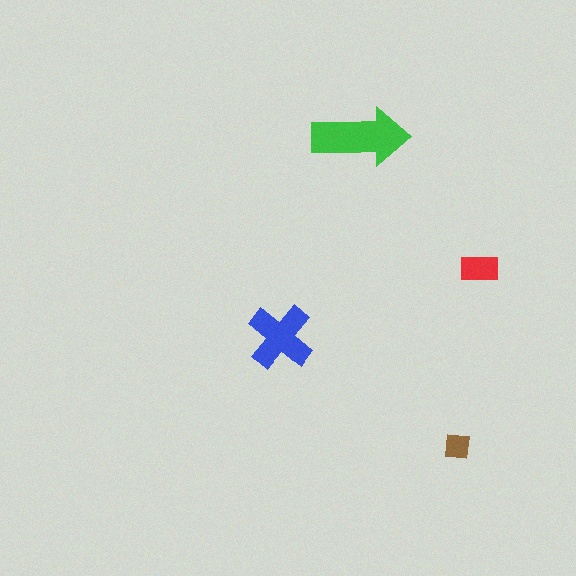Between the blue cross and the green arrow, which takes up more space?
The green arrow.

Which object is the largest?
The green arrow.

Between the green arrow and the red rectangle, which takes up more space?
The green arrow.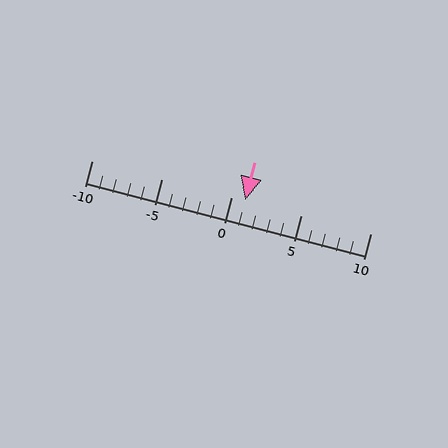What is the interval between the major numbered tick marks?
The major tick marks are spaced 5 units apart.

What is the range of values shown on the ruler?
The ruler shows values from -10 to 10.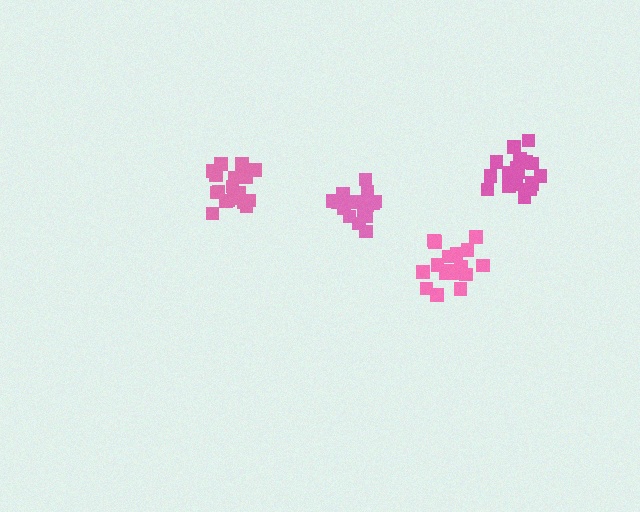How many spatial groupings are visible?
There are 4 spatial groupings.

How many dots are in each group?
Group 1: 17 dots, Group 2: 18 dots, Group 3: 20 dots, Group 4: 19 dots (74 total).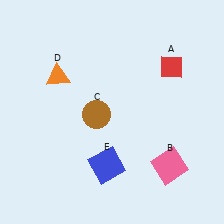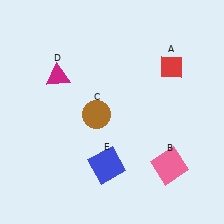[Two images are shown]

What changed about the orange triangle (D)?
In Image 1, D is orange. In Image 2, it changed to magenta.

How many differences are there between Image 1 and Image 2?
There is 1 difference between the two images.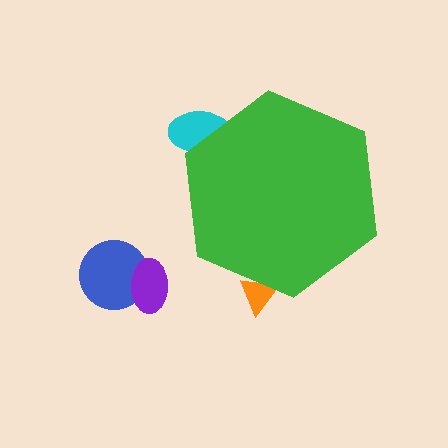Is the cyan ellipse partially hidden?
Yes, the cyan ellipse is partially hidden behind the green hexagon.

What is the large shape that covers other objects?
A green hexagon.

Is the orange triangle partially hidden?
Yes, the orange triangle is partially hidden behind the green hexagon.